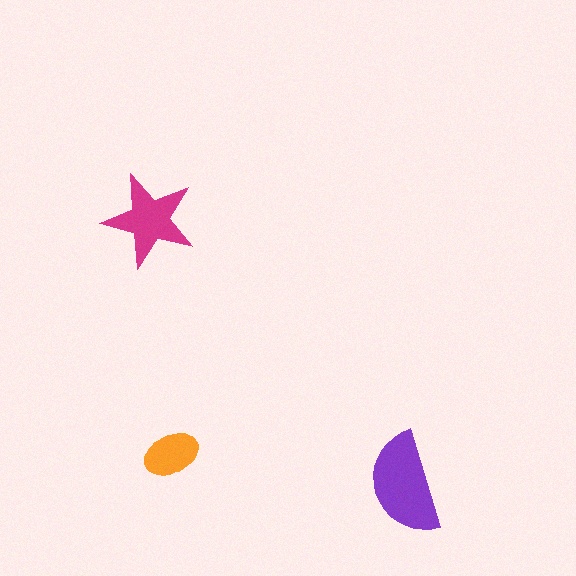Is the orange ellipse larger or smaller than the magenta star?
Smaller.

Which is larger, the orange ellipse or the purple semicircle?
The purple semicircle.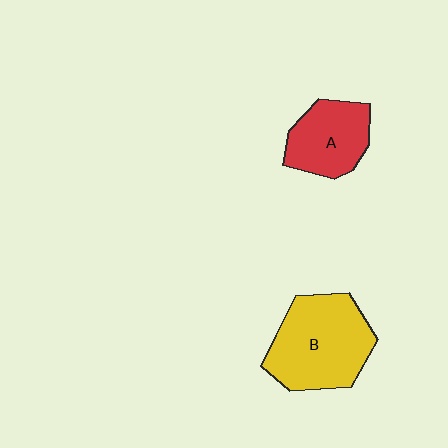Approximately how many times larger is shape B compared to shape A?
Approximately 1.6 times.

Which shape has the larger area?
Shape B (yellow).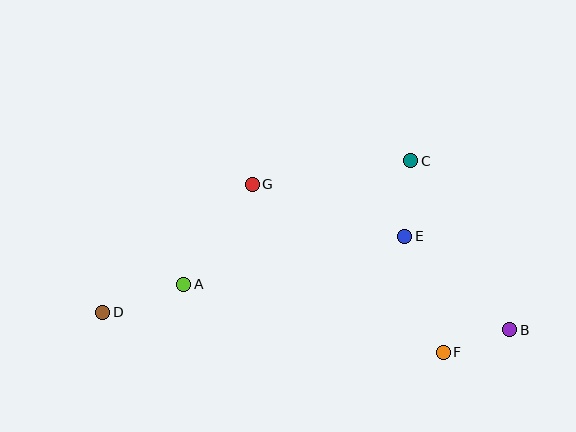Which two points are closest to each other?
Points B and F are closest to each other.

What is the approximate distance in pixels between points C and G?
The distance between C and G is approximately 161 pixels.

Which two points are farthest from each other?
Points B and D are farthest from each other.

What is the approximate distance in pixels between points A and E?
The distance between A and E is approximately 226 pixels.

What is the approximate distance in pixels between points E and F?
The distance between E and F is approximately 122 pixels.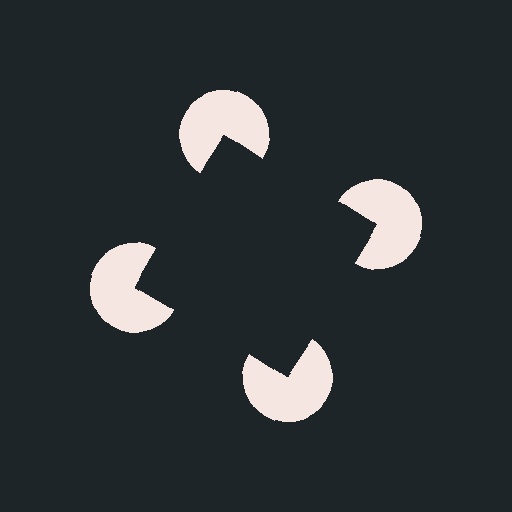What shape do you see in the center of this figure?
An illusory square — its edges are inferred from the aligned wedge cuts in the pac-man discs, not physically drawn.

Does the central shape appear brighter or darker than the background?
It typically appears slightly darker than the background, even though no actual brightness change is drawn.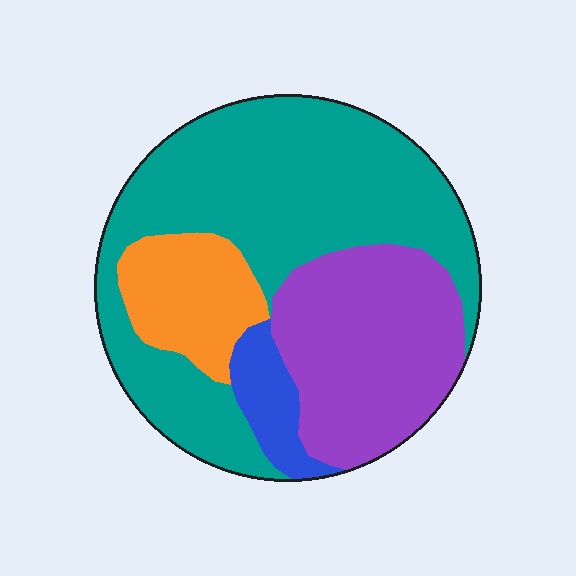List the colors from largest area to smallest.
From largest to smallest: teal, purple, orange, blue.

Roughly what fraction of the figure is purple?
Purple takes up between a sixth and a third of the figure.